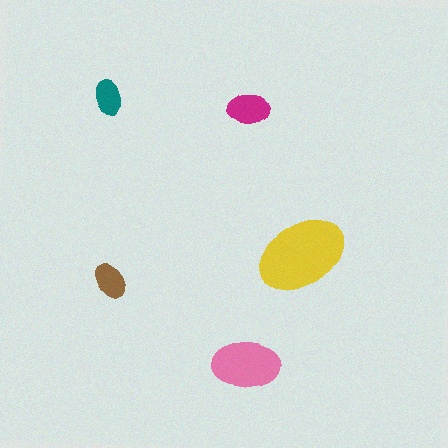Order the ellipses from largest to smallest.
the yellow one, the pink one, the magenta one, the brown one, the teal one.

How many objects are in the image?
There are 5 objects in the image.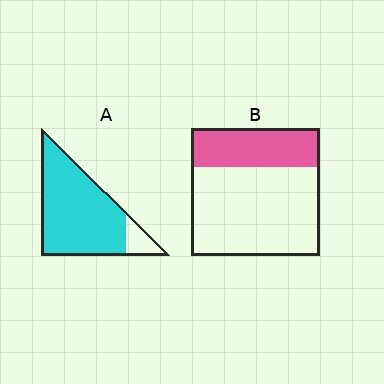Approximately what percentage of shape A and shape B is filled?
A is approximately 90% and B is approximately 30%.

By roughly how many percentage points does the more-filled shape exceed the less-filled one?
By roughly 60 percentage points (A over B).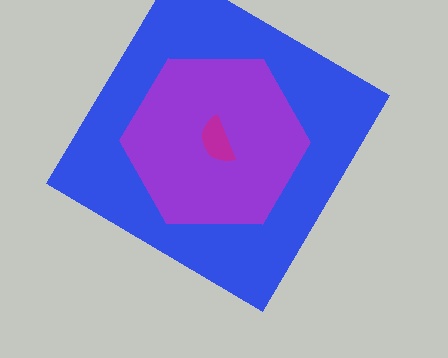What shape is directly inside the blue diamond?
The purple hexagon.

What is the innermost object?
The magenta semicircle.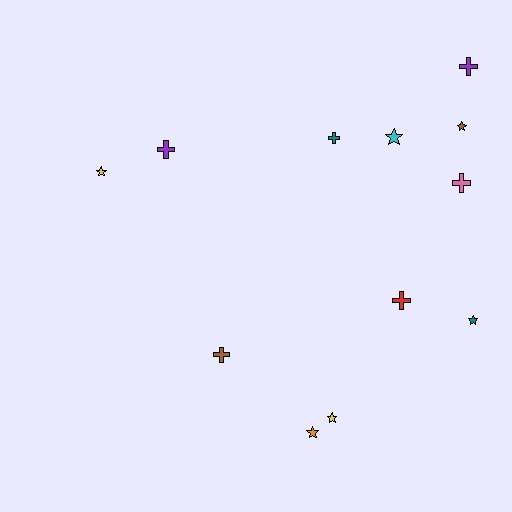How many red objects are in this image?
There is 1 red object.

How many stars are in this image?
There are 6 stars.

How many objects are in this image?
There are 12 objects.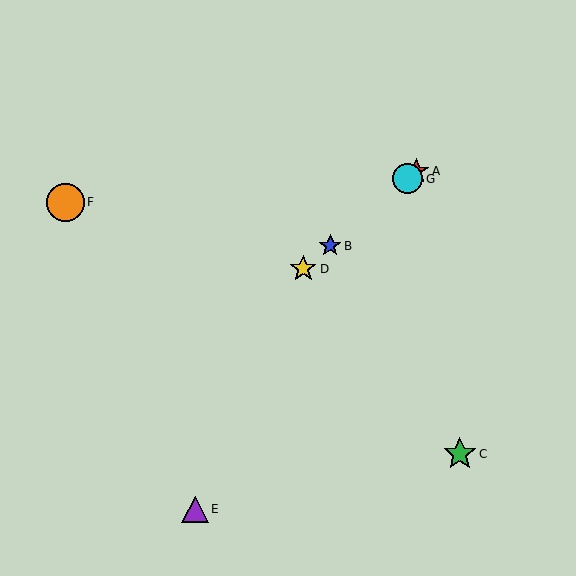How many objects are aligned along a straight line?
4 objects (A, B, D, G) are aligned along a straight line.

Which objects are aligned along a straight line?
Objects A, B, D, G are aligned along a straight line.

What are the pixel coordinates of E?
Object E is at (195, 509).